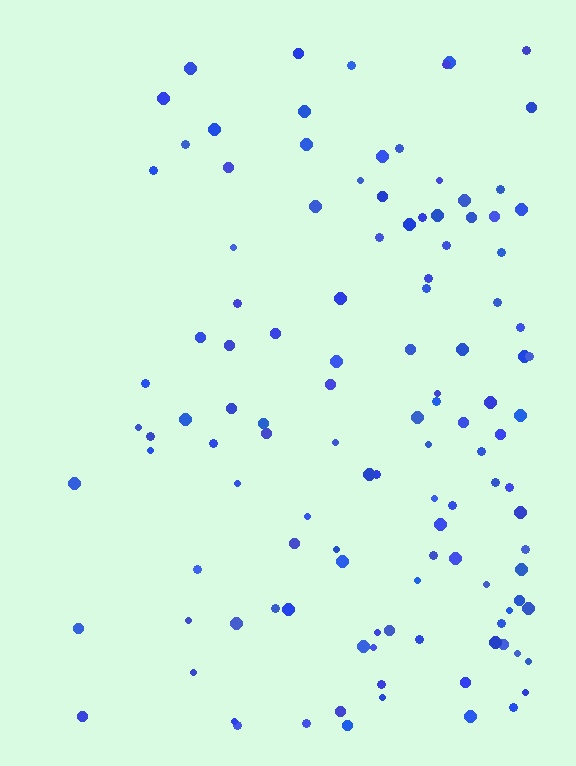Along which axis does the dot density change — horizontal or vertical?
Horizontal.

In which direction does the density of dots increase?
From left to right, with the right side densest.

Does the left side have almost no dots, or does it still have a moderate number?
Still a moderate number, just noticeably fewer than the right.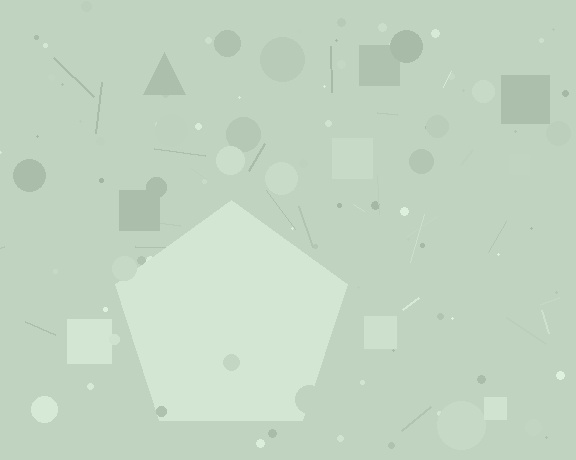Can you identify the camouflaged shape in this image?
The camouflaged shape is a pentagon.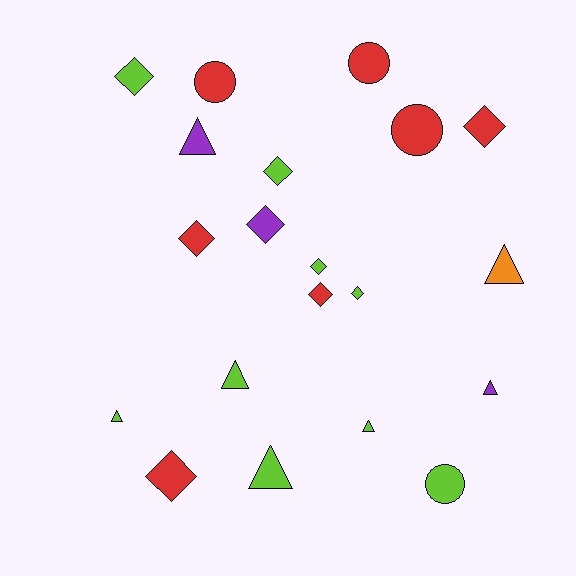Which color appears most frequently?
Lime, with 9 objects.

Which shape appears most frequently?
Diamond, with 9 objects.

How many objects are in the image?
There are 20 objects.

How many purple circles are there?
There are no purple circles.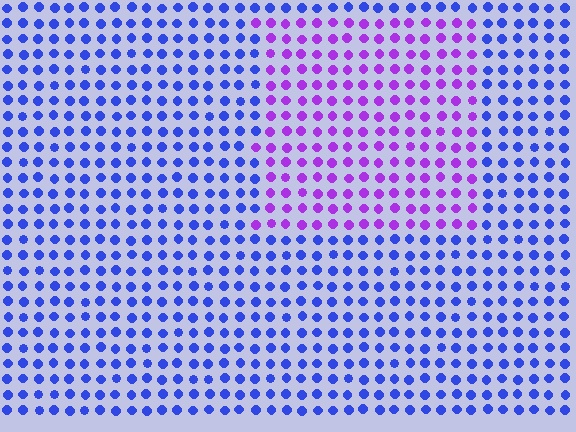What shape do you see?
I see a rectangle.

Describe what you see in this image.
The image is filled with small blue elements in a uniform arrangement. A rectangle-shaped region is visible where the elements are tinted to a slightly different hue, forming a subtle color boundary.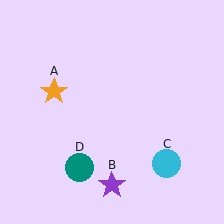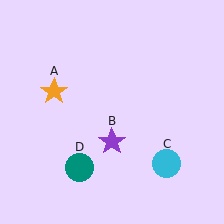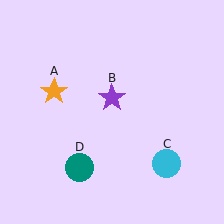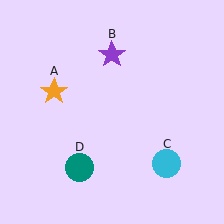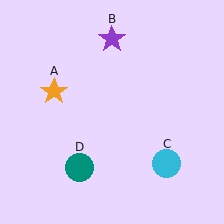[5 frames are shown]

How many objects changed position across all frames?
1 object changed position: purple star (object B).